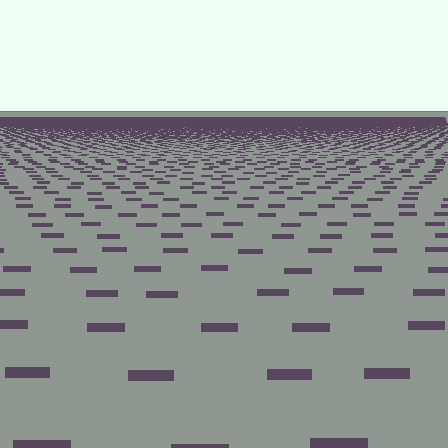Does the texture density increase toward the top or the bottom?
Density increases toward the top.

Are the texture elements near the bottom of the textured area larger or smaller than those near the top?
Larger. Near the bottom, elements are closer to the viewer and appear at a bigger on-screen size.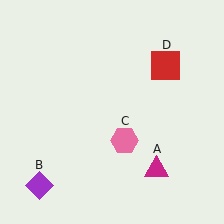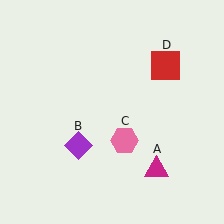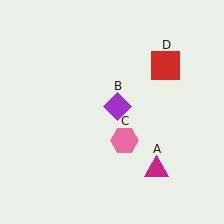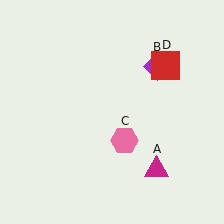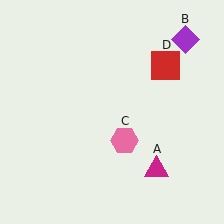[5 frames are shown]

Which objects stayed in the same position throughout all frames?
Magenta triangle (object A) and pink hexagon (object C) and red square (object D) remained stationary.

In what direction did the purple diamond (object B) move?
The purple diamond (object B) moved up and to the right.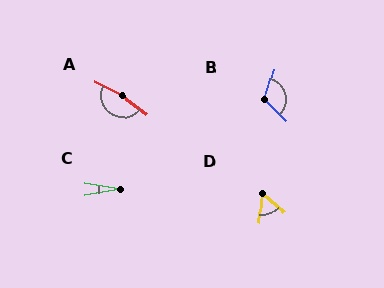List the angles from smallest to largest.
C (20°), D (54°), B (117°), A (168°).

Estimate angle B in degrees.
Approximately 117 degrees.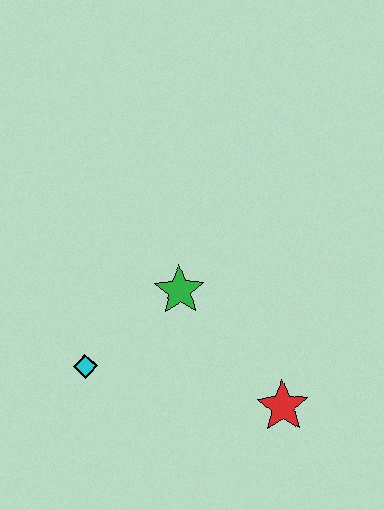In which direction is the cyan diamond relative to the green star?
The cyan diamond is to the left of the green star.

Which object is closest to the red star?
The green star is closest to the red star.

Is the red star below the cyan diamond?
Yes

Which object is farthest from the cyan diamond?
The red star is farthest from the cyan diamond.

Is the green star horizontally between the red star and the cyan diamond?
Yes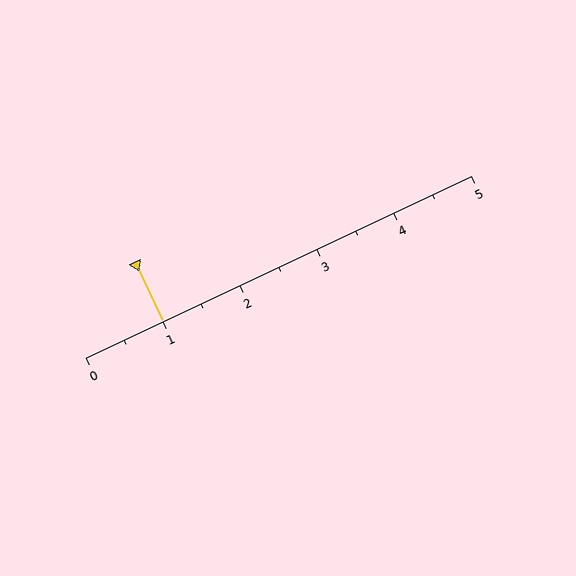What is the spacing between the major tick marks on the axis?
The major ticks are spaced 1 apart.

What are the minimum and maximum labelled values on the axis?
The axis runs from 0 to 5.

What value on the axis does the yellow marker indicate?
The marker indicates approximately 1.